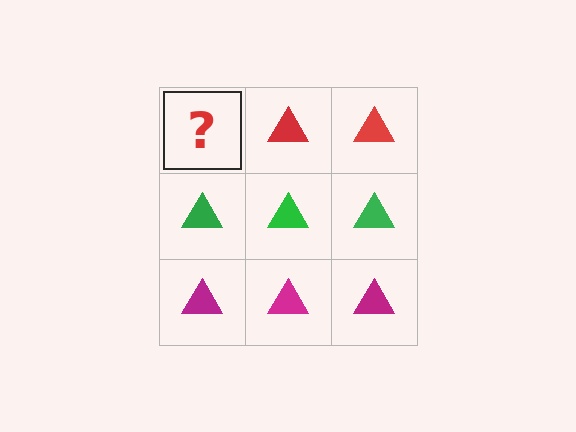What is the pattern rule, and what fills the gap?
The rule is that each row has a consistent color. The gap should be filled with a red triangle.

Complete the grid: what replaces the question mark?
The question mark should be replaced with a red triangle.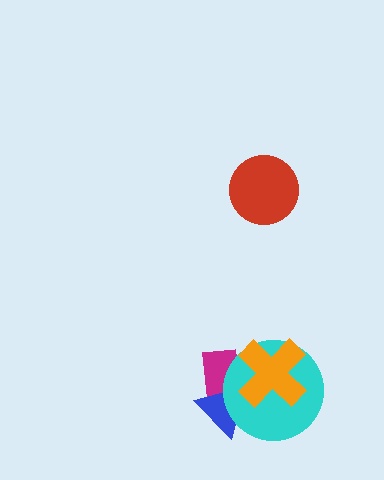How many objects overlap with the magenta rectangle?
3 objects overlap with the magenta rectangle.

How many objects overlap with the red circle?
0 objects overlap with the red circle.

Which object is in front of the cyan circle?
The orange cross is in front of the cyan circle.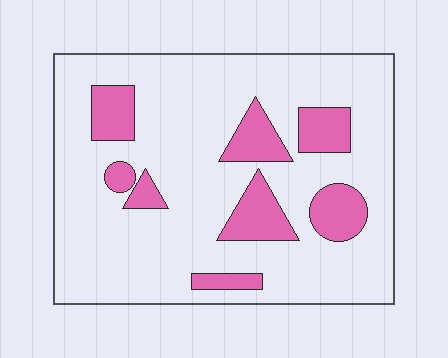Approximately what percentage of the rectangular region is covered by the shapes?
Approximately 20%.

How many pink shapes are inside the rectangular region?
8.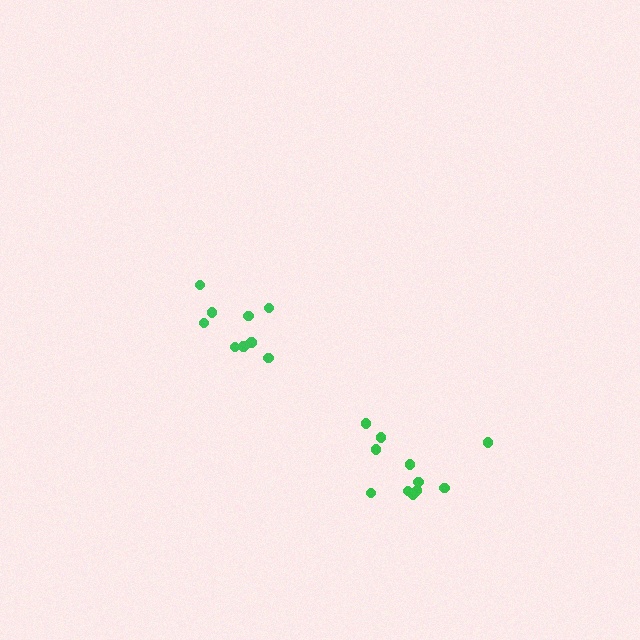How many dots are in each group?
Group 1: 9 dots, Group 2: 11 dots (20 total).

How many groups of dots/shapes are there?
There are 2 groups.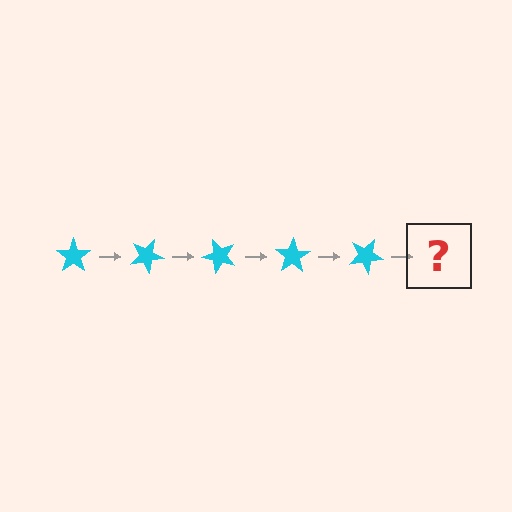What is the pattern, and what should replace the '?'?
The pattern is that the star rotates 25 degrees each step. The '?' should be a cyan star rotated 125 degrees.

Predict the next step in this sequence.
The next step is a cyan star rotated 125 degrees.